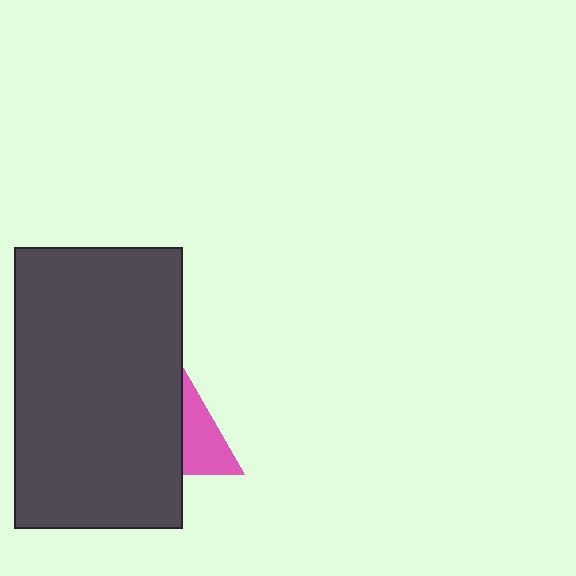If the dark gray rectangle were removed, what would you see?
You would see the complete pink triangle.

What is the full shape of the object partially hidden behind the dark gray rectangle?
The partially hidden object is a pink triangle.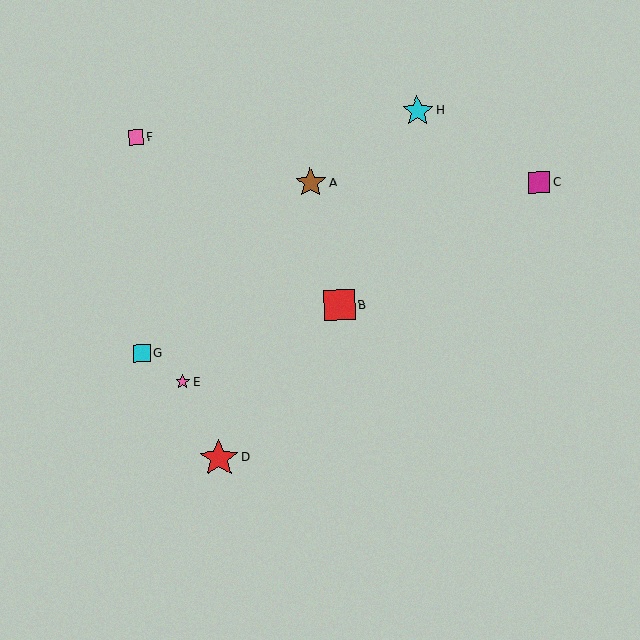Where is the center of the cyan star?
The center of the cyan star is at (418, 111).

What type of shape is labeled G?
Shape G is a cyan square.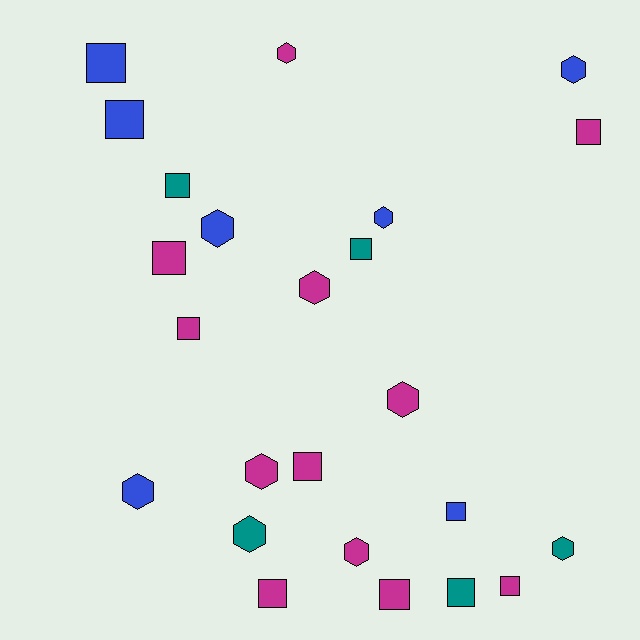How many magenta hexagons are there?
There are 5 magenta hexagons.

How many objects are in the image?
There are 24 objects.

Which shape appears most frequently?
Square, with 13 objects.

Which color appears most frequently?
Magenta, with 12 objects.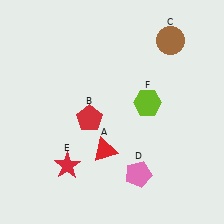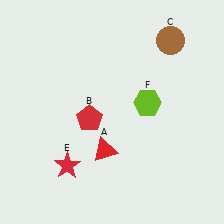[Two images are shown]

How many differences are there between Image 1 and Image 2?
There is 1 difference between the two images.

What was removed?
The pink pentagon (D) was removed in Image 2.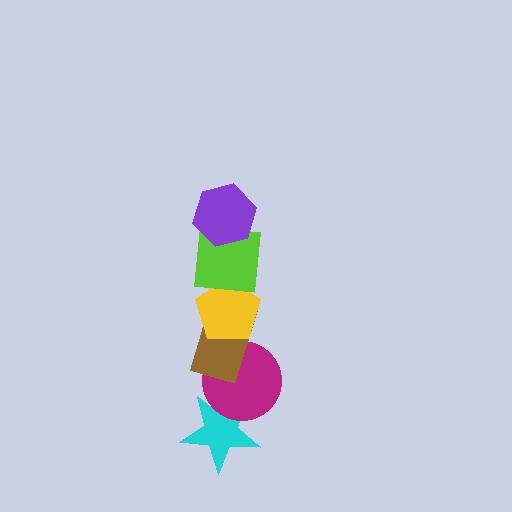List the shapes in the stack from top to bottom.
From top to bottom: the purple hexagon, the lime square, the yellow pentagon, the brown rectangle, the magenta circle, the cyan star.